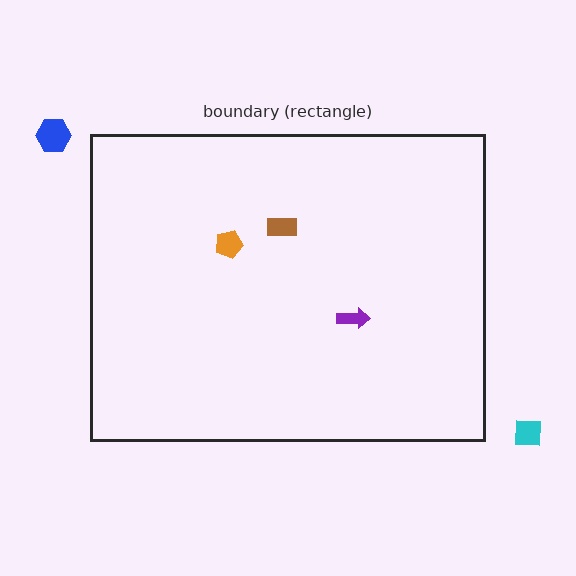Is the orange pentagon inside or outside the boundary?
Inside.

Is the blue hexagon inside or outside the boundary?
Outside.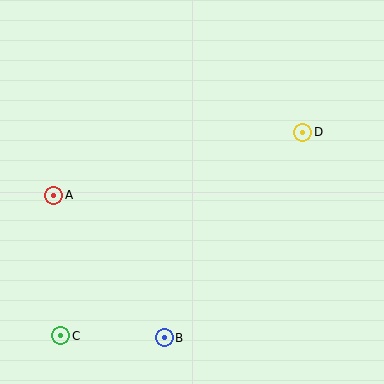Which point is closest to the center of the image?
Point D at (303, 132) is closest to the center.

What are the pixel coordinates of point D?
Point D is at (303, 132).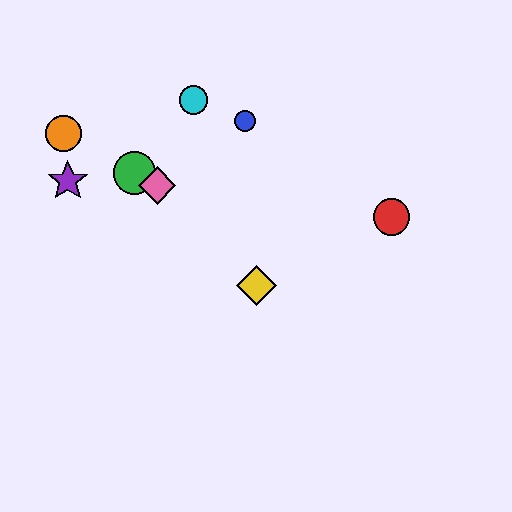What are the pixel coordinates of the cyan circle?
The cyan circle is at (193, 100).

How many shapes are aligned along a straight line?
3 shapes (the green circle, the orange circle, the pink diamond) are aligned along a straight line.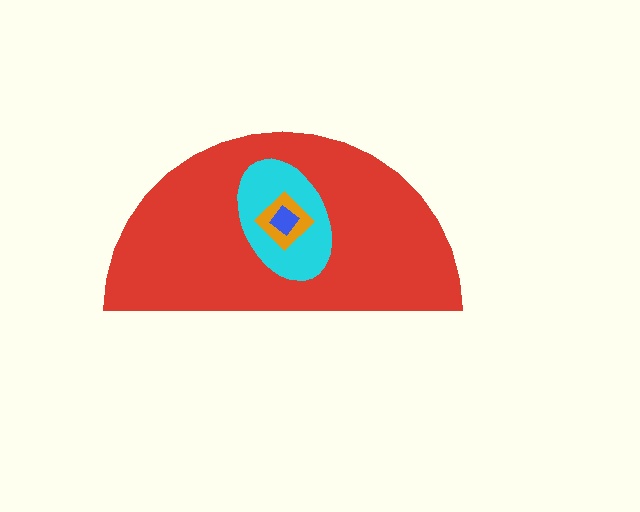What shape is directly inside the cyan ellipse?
The orange diamond.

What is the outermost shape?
The red semicircle.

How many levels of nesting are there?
4.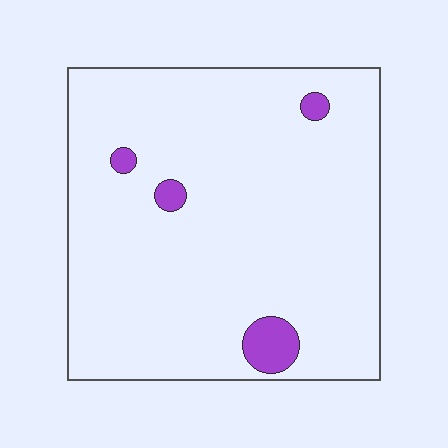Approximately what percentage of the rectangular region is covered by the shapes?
Approximately 5%.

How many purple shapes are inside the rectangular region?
4.